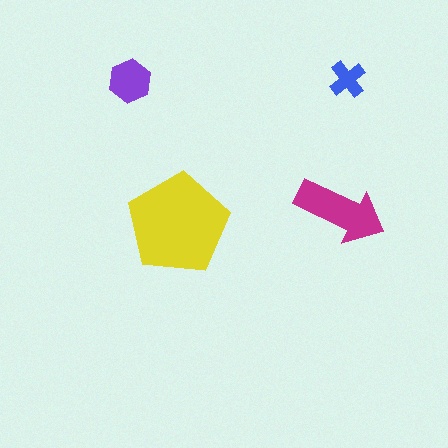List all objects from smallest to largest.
The blue cross, the purple hexagon, the magenta arrow, the yellow pentagon.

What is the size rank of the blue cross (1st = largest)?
4th.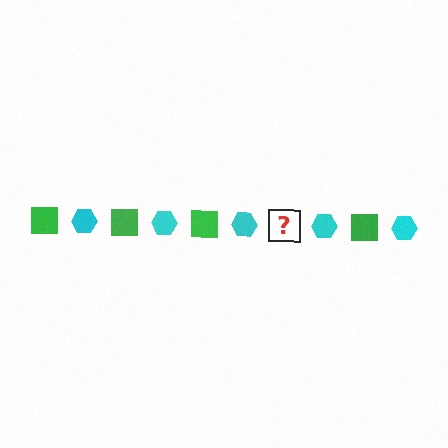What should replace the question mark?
The question mark should be replaced with a green square.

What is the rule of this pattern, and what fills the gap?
The rule is that the pattern alternates between green square and cyan hexagon. The gap should be filled with a green square.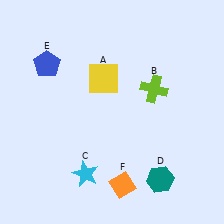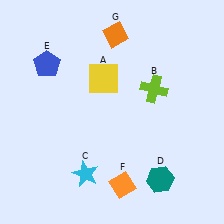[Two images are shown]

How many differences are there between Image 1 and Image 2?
There is 1 difference between the two images.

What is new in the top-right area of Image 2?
An orange diamond (G) was added in the top-right area of Image 2.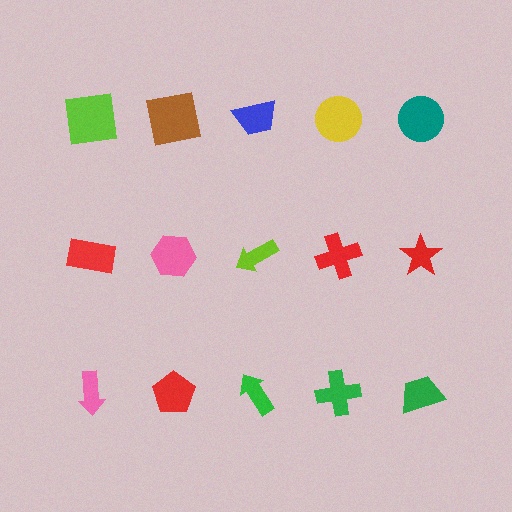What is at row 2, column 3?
A lime arrow.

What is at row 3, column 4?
A green cross.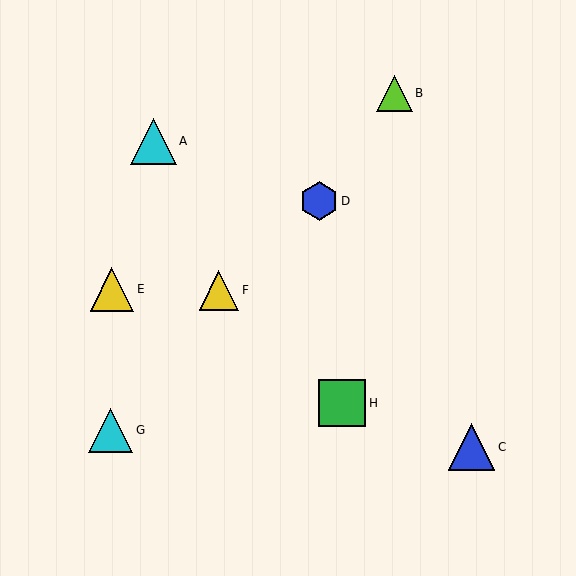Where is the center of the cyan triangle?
The center of the cyan triangle is at (111, 430).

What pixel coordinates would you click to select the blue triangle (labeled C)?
Click at (471, 447) to select the blue triangle C.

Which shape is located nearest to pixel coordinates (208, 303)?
The yellow triangle (labeled F) at (219, 290) is nearest to that location.